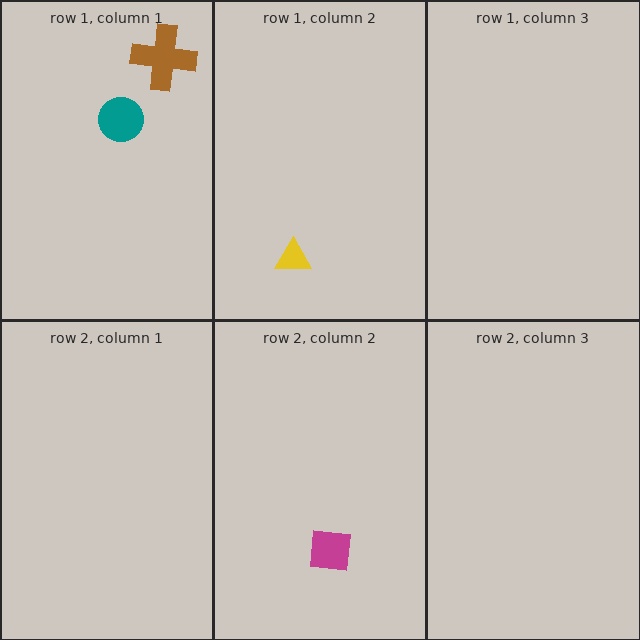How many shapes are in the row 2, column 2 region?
1.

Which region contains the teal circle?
The row 1, column 1 region.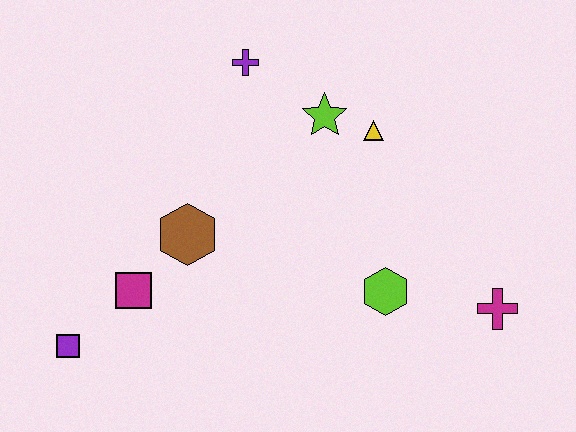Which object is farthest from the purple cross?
The magenta cross is farthest from the purple cross.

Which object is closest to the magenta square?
The brown hexagon is closest to the magenta square.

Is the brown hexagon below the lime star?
Yes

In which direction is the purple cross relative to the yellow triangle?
The purple cross is to the left of the yellow triangle.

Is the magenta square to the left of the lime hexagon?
Yes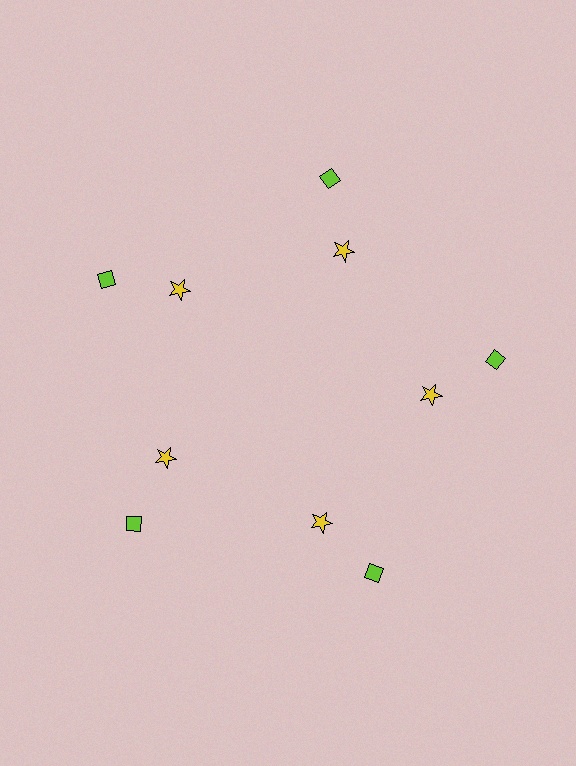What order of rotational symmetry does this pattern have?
This pattern has 5-fold rotational symmetry.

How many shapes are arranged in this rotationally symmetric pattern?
There are 10 shapes, arranged in 5 groups of 2.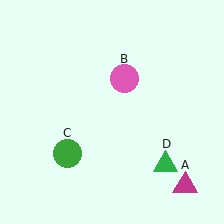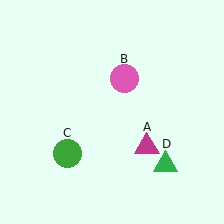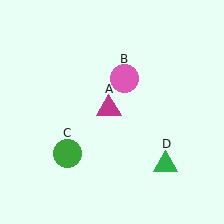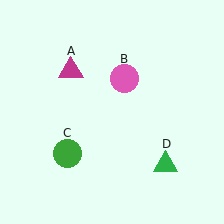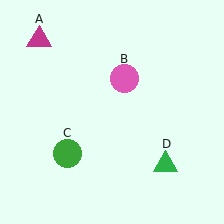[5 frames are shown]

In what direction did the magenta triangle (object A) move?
The magenta triangle (object A) moved up and to the left.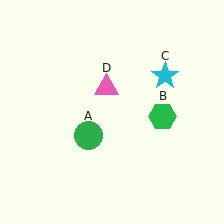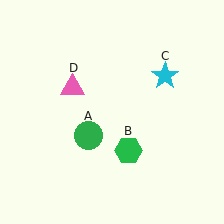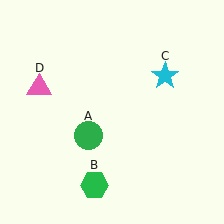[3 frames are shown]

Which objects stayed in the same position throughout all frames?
Green circle (object A) and cyan star (object C) remained stationary.